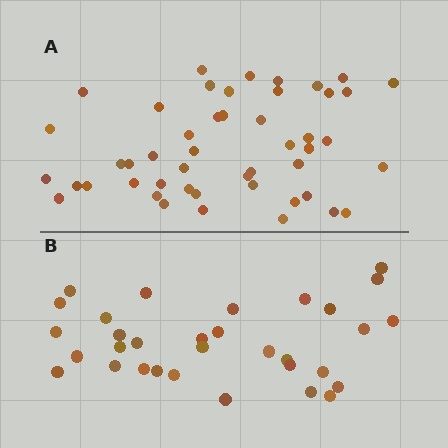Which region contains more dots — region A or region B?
Region A (the top region) has more dots.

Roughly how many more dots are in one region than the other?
Region A has approximately 15 more dots than region B.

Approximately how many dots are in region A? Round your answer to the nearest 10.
About 50 dots. (The exact count is 48, which rounds to 50.)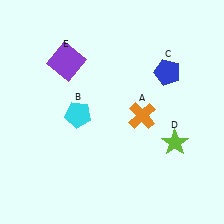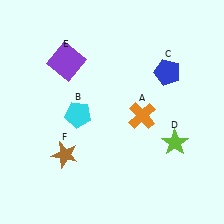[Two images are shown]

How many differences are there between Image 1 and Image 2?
There is 1 difference between the two images.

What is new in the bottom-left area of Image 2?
A brown star (F) was added in the bottom-left area of Image 2.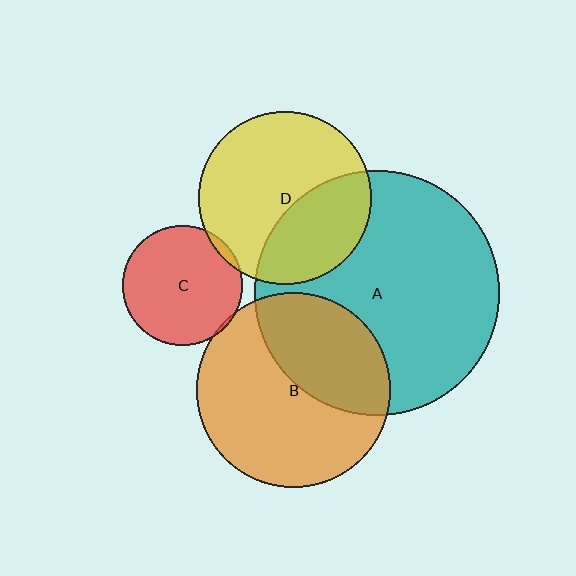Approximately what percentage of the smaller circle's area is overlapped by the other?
Approximately 5%.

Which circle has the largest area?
Circle A (teal).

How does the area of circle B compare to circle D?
Approximately 1.3 times.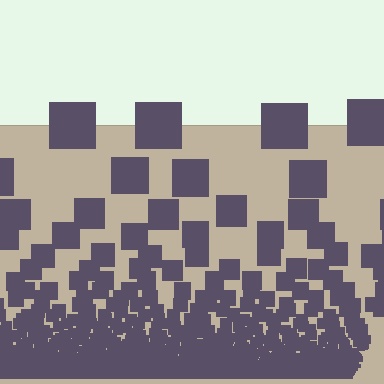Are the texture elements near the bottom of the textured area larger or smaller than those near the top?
Smaller. The gradient is inverted — elements near the bottom are smaller and denser.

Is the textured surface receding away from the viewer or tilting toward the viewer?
The surface appears to tilt toward the viewer. Texture elements get larger and sparser toward the top.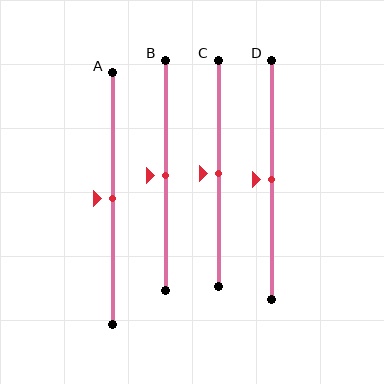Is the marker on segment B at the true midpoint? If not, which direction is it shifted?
Yes, the marker on segment B is at the true midpoint.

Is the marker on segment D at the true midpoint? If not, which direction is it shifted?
Yes, the marker on segment D is at the true midpoint.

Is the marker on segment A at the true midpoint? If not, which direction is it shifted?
Yes, the marker on segment A is at the true midpoint.